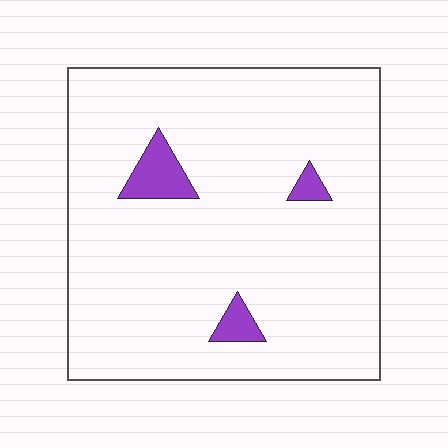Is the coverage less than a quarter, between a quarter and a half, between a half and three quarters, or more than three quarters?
Less than a quarter.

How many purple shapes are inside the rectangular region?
3.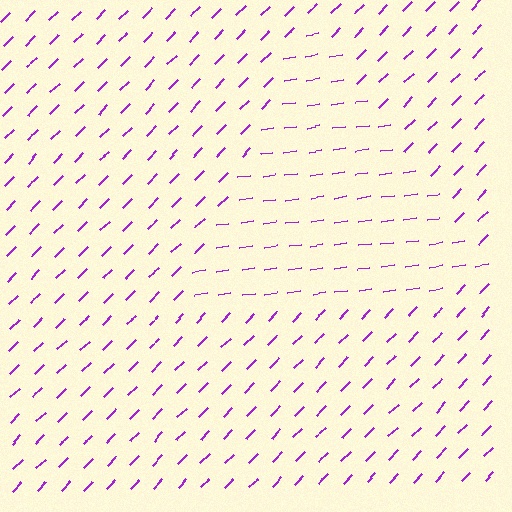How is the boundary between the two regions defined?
The boundary is defined purely by a change in line orientation (approximately 37 degrees difference). All lines are the same color and thickness.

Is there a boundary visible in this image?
Yes, there is a texture boundary formed by a change in line orientation.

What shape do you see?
I see a triangle.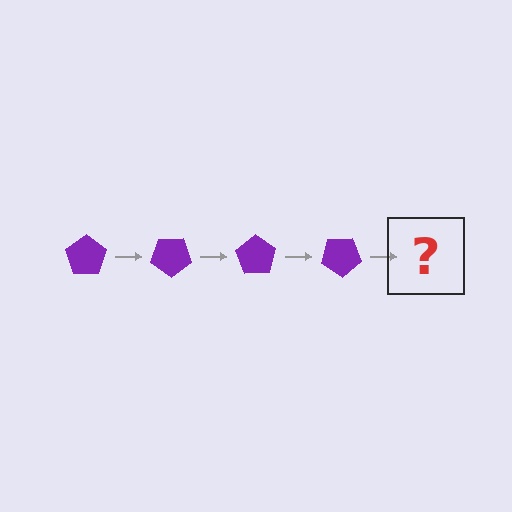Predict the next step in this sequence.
The next step is a purple pentagon rotated 140 degrees.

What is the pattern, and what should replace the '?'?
The pattern is that the pentagon rotates 35 degrees each step. The '?' should be a purple pentagon rotated 140 degrees.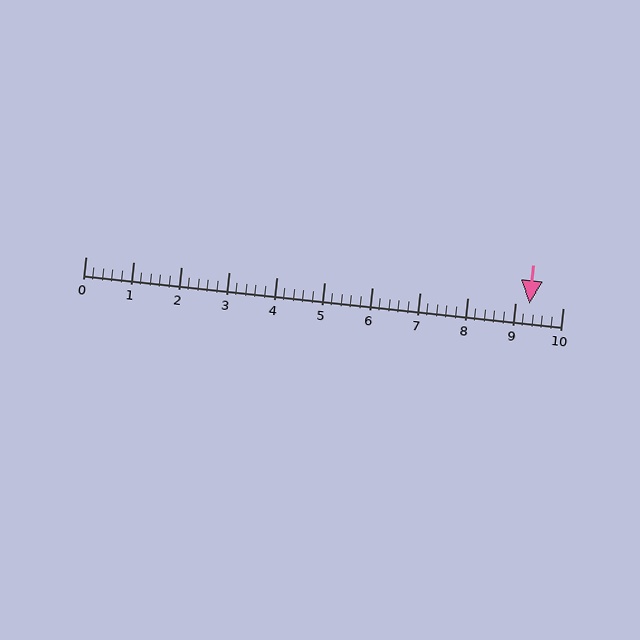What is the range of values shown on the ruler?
The ruler shows values from 0 to 10.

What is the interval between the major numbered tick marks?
The major tick marks are spaced 1 units apart.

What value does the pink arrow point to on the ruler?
The pink arrow points to approximately 9.3.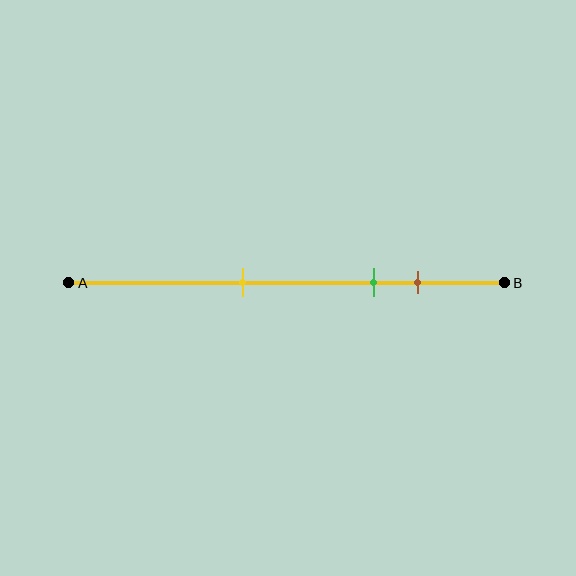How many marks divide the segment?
There are 3 marks dividing the segment.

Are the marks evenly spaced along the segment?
No, the marks are not evenly spaced.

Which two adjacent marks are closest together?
The green and brown marks are the closest adjacent pair.